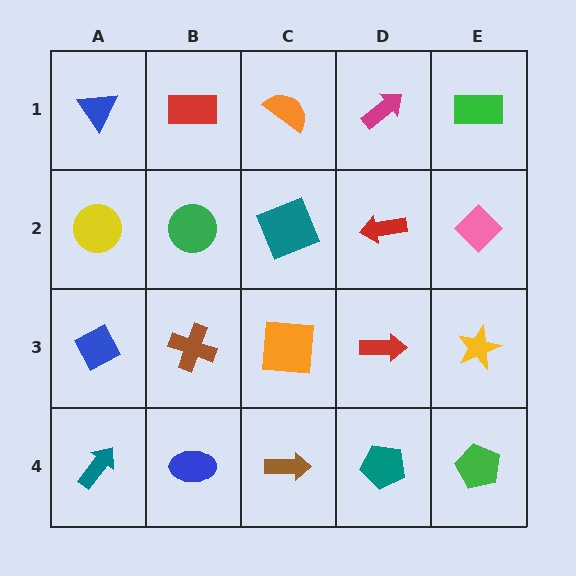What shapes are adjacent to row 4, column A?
A blue diamond (row 3, column A), a blue ellipse (row 4, column B).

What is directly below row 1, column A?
A yellow circle.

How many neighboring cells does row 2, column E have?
3.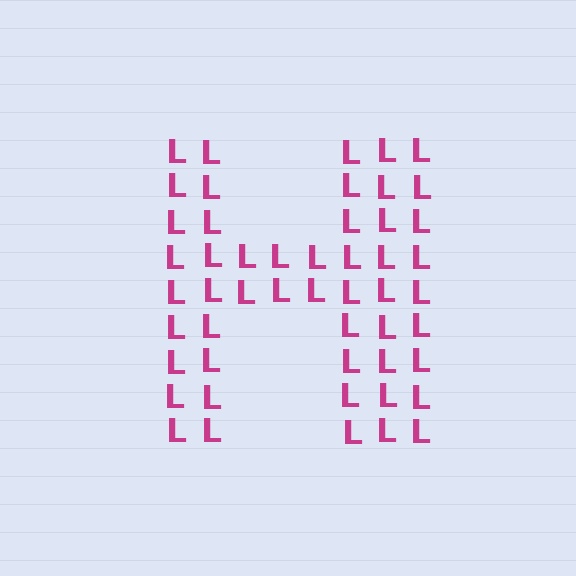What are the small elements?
The small elements are letter L's.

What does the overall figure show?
The overall figure shows the letter H.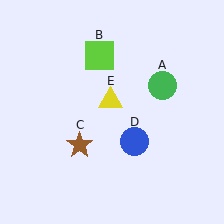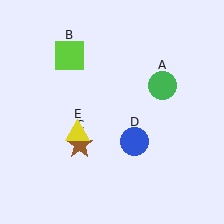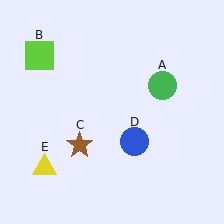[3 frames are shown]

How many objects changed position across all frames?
2 objects changed position: lime square (object B), yellow triangle (object E).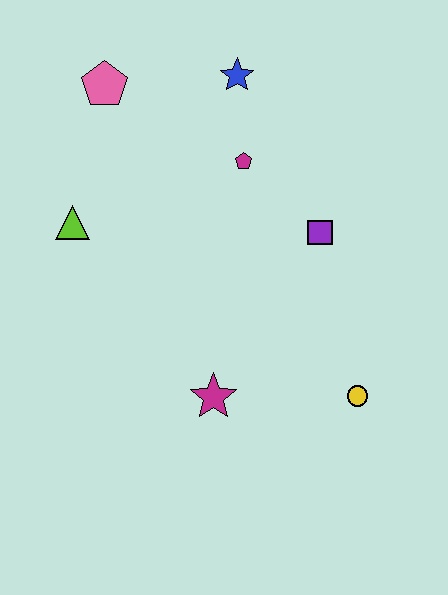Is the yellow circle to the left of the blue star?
No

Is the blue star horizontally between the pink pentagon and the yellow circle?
Yes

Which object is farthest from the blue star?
The yellow circle is farthest from the blue star.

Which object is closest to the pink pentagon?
The blue star is closest to the pink pentagon.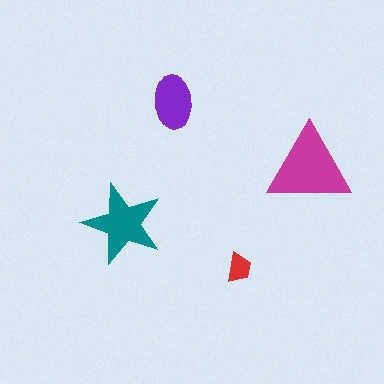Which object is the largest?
The magenta triangle.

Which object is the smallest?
The red trapezoid.